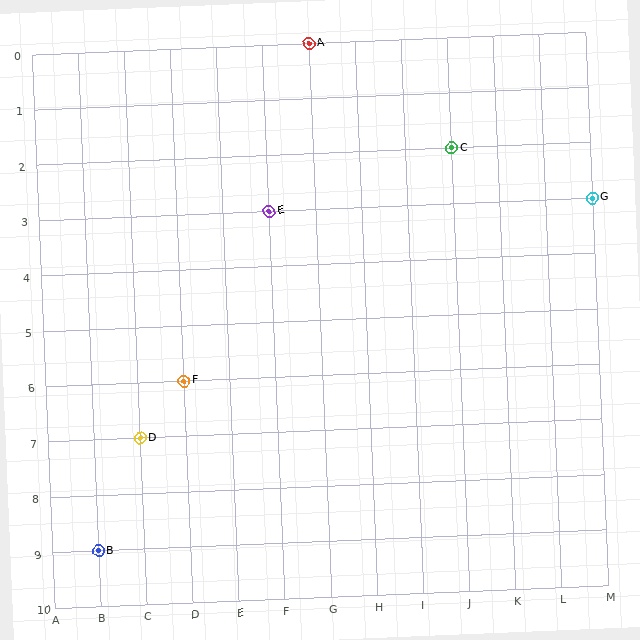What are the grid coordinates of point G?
Point G is at grid coordinates (M, 3).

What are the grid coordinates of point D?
Point D is at grid coordinates (C, 7).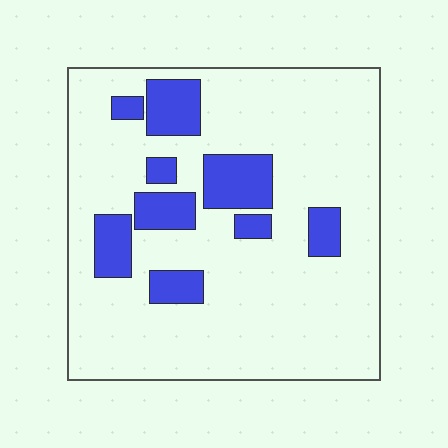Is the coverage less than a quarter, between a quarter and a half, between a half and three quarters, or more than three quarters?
Less than a quarter.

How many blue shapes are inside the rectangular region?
9.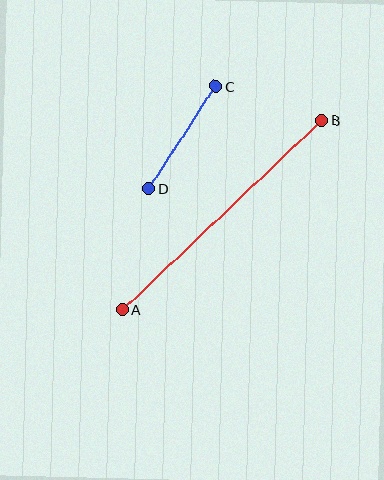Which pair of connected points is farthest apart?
Points A and B are farthest apart.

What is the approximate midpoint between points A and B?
The midpoint is at approximately (222, 215) pixels.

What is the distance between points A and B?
The distance is approximately 275 pixels.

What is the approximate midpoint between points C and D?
The midpoint is at approximately (182, 137) pixels.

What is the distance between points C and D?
The distance is approximately 122 pixels.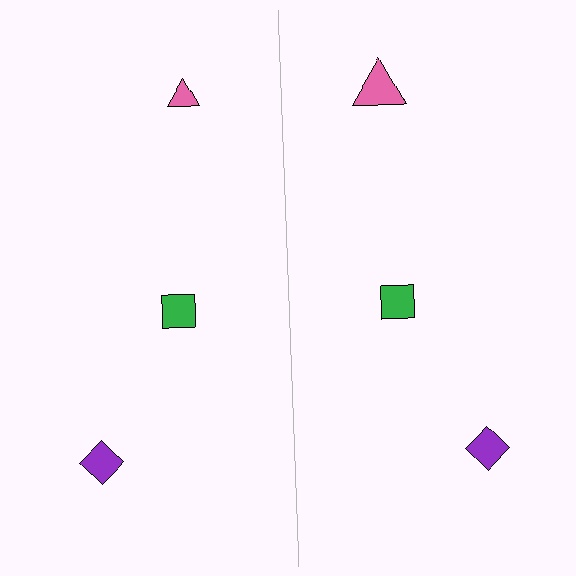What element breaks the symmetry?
The pink triangle on the right side has a different size than its mirror counterpart.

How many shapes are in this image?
There are 6 shapes in this image.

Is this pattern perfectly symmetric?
No, the pattern is not perfectly symmetric. The pink triangle on the right side has a different size than its mirror counterpart.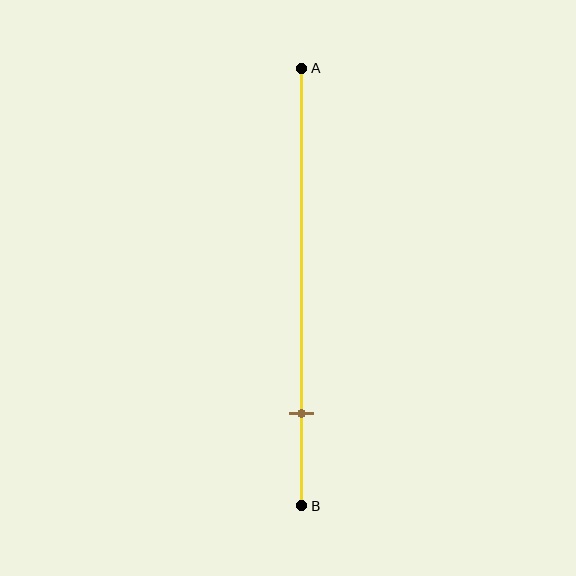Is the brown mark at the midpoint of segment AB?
No, the mark is at about 80% from A, not at the 50% midpoint.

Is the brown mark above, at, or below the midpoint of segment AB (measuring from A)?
The brown mark is below the midpoint of segment AB.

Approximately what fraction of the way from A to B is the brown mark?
The brown mark is approximately 80% of the way from A to B.